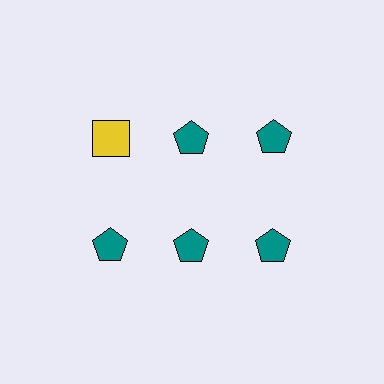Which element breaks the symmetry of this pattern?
The yellow square in the top row, leftmost column breaks the symmetry. All other shapes are teal pentagons.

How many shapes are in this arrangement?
There are 6 shapes arranged in a grid pattern.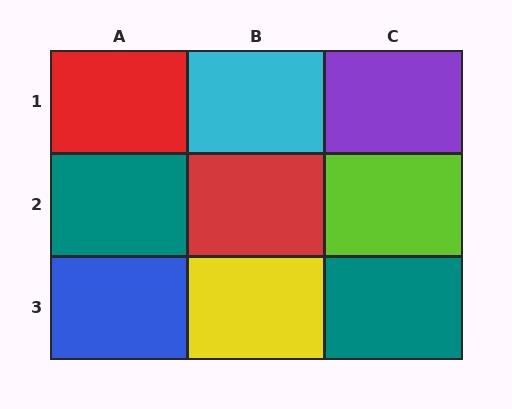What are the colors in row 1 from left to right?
Red, cyan, purple.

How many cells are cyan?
1 cell is cyan.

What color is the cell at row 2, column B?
Red.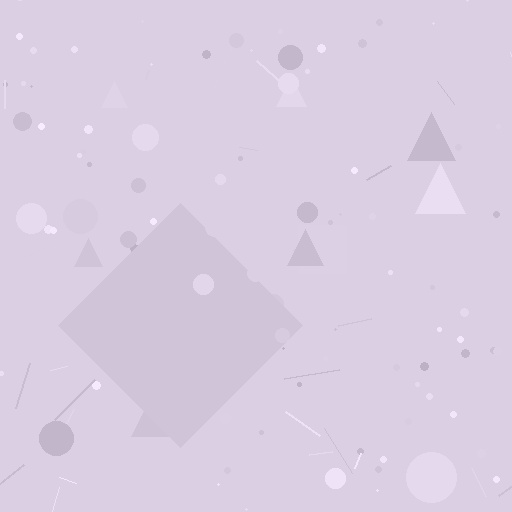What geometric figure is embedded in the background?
A diamond is embedded in the background.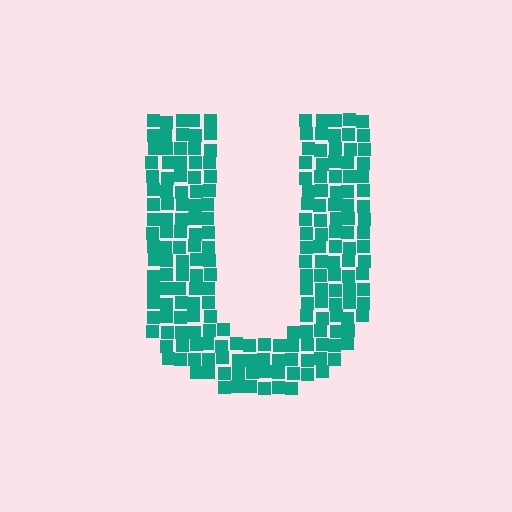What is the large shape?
The large shape is the letter U.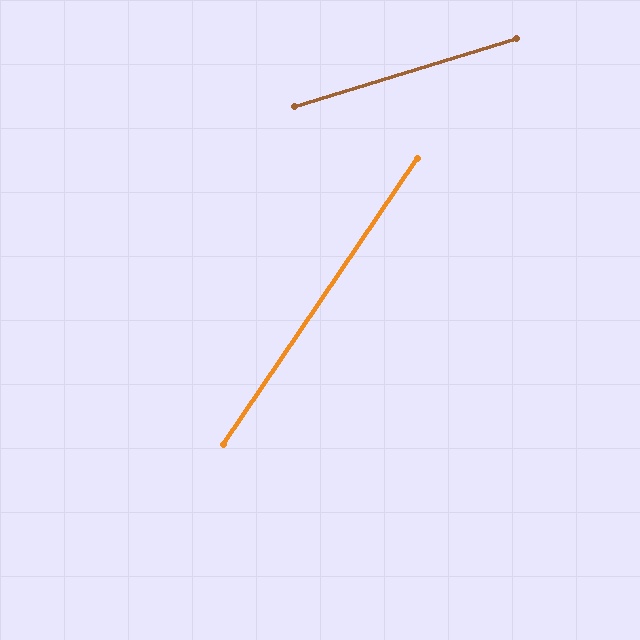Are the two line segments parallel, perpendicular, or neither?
Neither parallel nor perpendicular — they differ by about 39°.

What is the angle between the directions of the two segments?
Approximately 39 degrees.